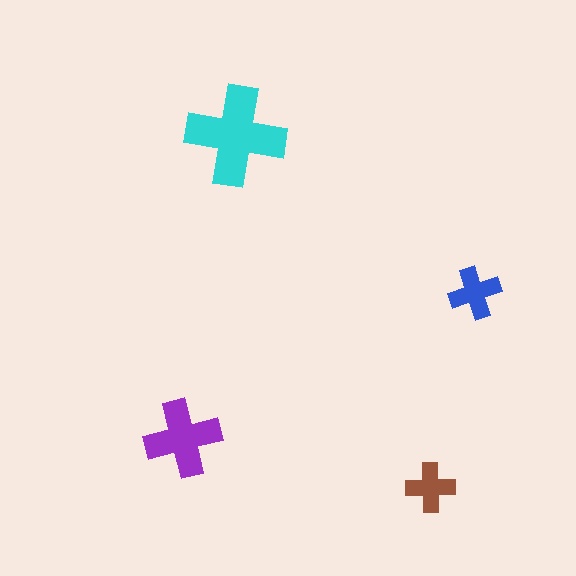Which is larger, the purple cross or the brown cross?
The purple one.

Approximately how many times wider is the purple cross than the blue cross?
About 1.5 times wider.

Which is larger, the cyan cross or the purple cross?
The cyan one.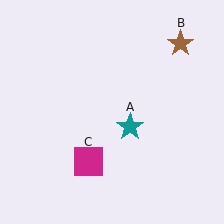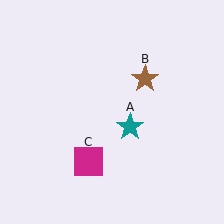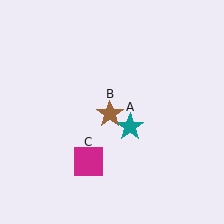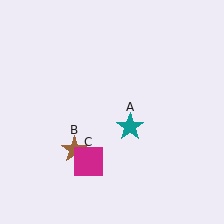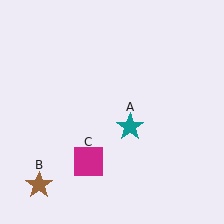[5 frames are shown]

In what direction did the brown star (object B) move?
The brown star (object B) moved down and to the left.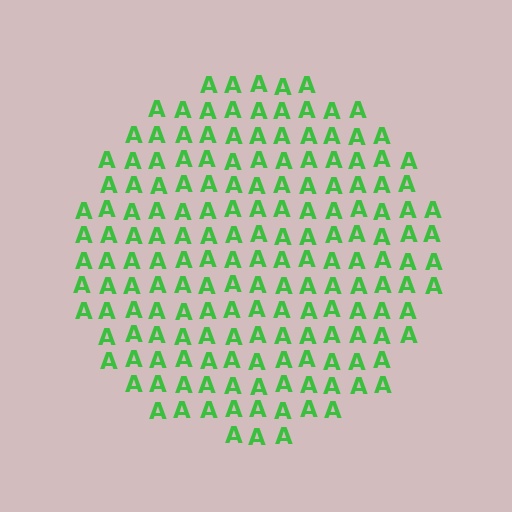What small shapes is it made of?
It is made of small letter A's.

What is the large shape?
The large shape is a circle.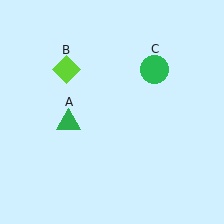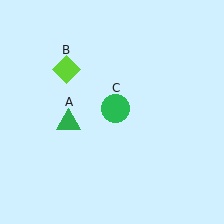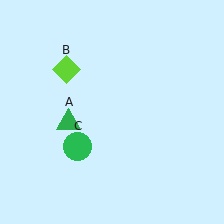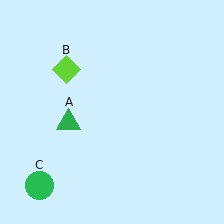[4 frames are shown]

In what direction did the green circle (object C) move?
The green circle (object C) moved down and to the left.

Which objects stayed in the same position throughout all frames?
Green triangle (object A) and lime diamond (object B) remained stationary.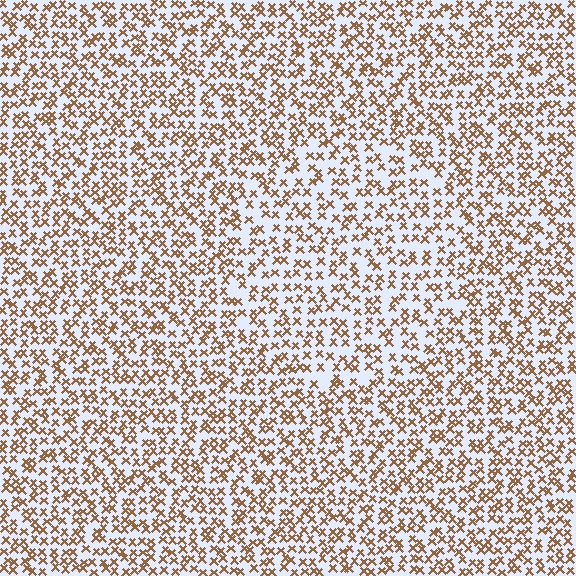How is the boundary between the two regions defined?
The boundary is defined by a change in element density (approximately 1.4x ratio). All elements are the same color, size, and shape.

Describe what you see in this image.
The image contains small brown elements arranged at two different densities. A circle-shaped region is visible where the elements are less densely packed than the surrounding area.